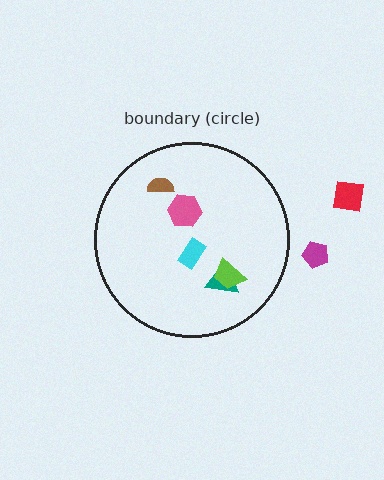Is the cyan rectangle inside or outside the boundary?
Inside.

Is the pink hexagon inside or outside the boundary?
Inside.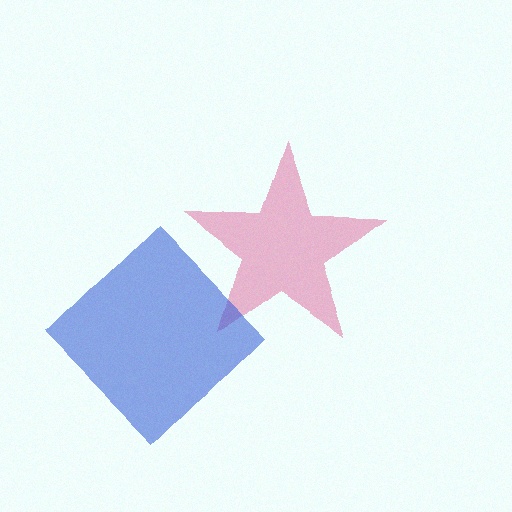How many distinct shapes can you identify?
There are 2 distinct shapes: a pink star, a blue diamond.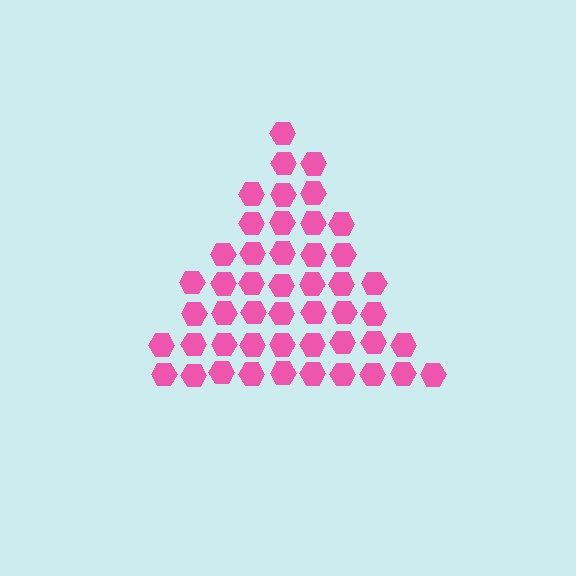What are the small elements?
The small elements are hexagons.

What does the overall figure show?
The overall figure shows a triangle.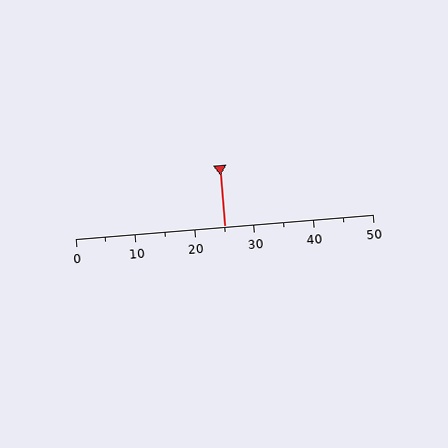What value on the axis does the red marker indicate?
The marker indicates approximately 25.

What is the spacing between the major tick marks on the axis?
The major ticks are spaced 10 apart.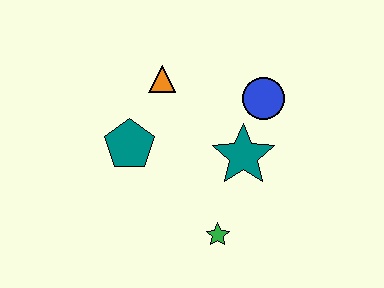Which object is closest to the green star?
The teal star is closest to the green star.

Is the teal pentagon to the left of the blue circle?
Yes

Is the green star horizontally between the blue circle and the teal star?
No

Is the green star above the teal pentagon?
No